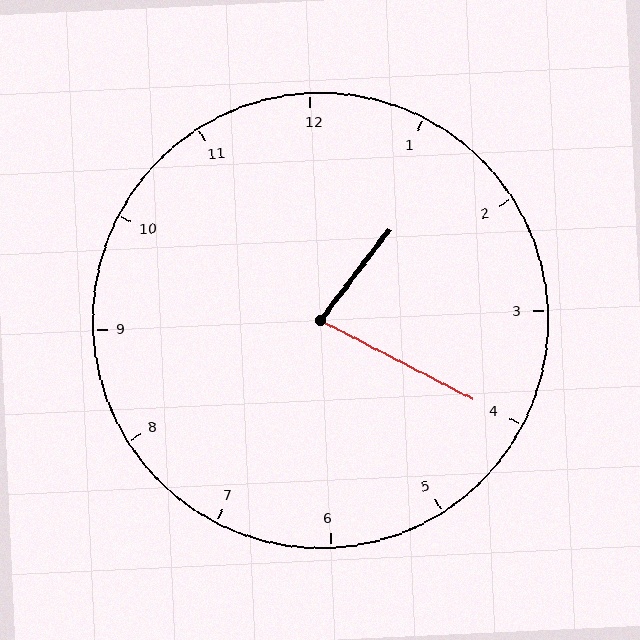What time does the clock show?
1:20.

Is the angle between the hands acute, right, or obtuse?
It is acute.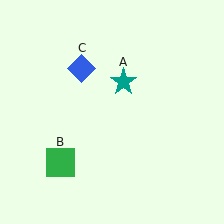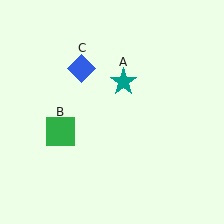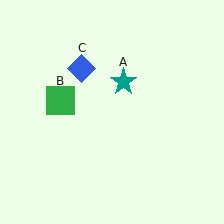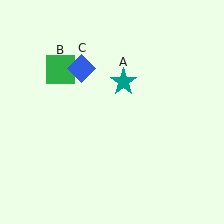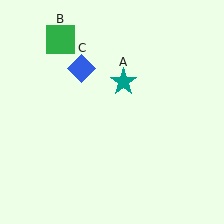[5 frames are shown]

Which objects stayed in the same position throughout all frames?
Teal star (object A) and blue diamond (object C) remained stationary.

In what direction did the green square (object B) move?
The green square (object B) moved up.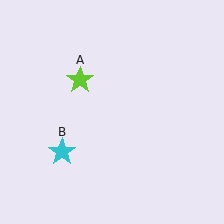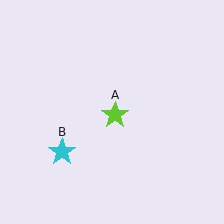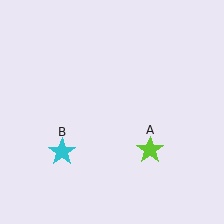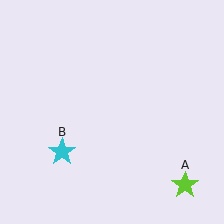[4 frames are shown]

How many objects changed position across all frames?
1 object changed position: lime star (object A).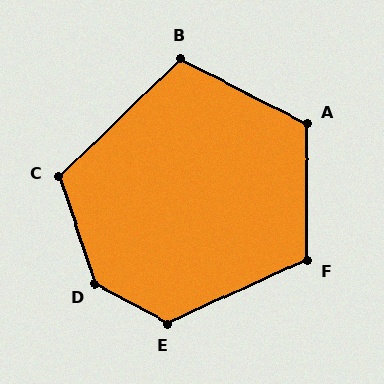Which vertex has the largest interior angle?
D, at approximately 137 degrees.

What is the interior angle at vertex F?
Approximately 114 degrees (obtuse).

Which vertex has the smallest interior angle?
B, at approximately 109 degrees.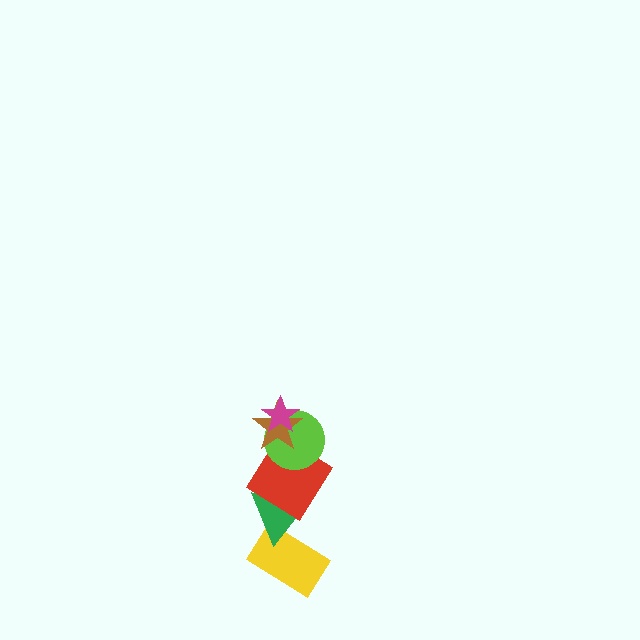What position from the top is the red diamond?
The red diamond is 4th from the top.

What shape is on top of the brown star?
The magenta star is on top of the brown star.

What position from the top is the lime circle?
The lime circle is 3rd from the top.